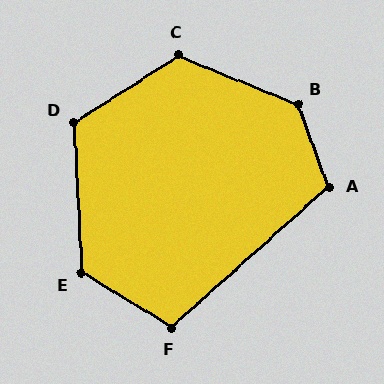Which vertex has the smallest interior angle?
F, at approximately 107 degrees.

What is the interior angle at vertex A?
Approximately 111 degrees (obtuse).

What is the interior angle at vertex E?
Approximately 124 degrees (obtuse).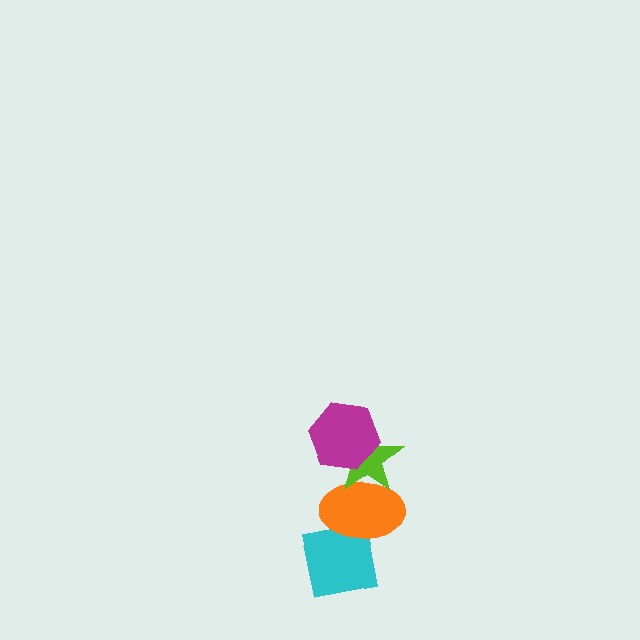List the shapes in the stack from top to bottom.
From top to bottom: the magenta hexagon, the lime star, the orange ellipse, the cyan square.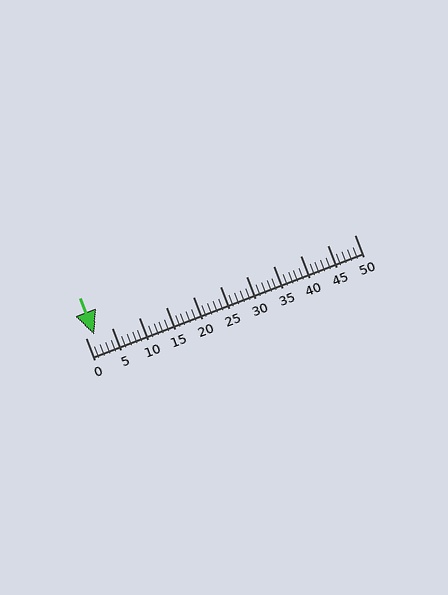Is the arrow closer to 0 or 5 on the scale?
The arrow is closer to 0.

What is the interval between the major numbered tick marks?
The major tick marks are spaced 5 units apart.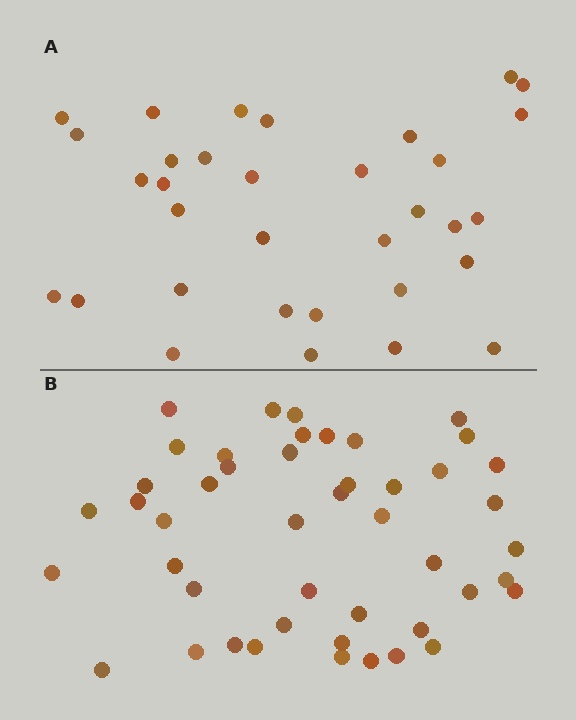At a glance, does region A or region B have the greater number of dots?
Region B (the bottom region) has more dots.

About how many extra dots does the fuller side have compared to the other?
Region B has approximately 15 more dots than region A.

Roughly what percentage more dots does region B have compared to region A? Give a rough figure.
About 40% more.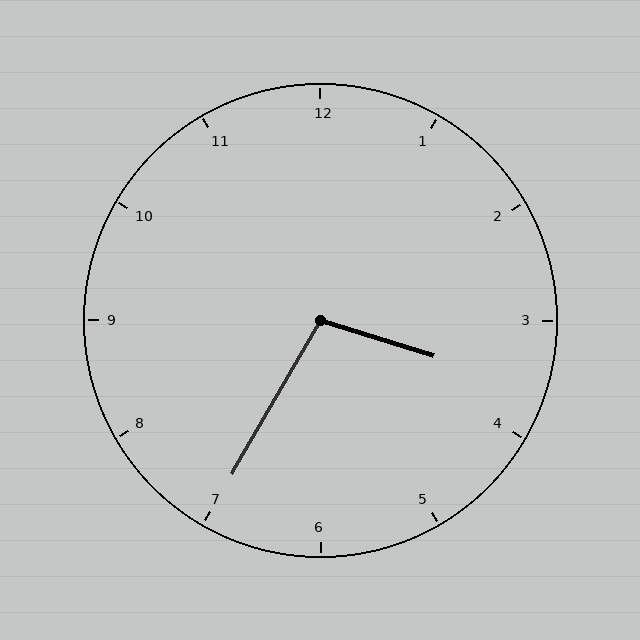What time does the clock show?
3:35.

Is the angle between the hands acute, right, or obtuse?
It is obtuse.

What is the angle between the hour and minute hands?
Approximately 102 degrees.